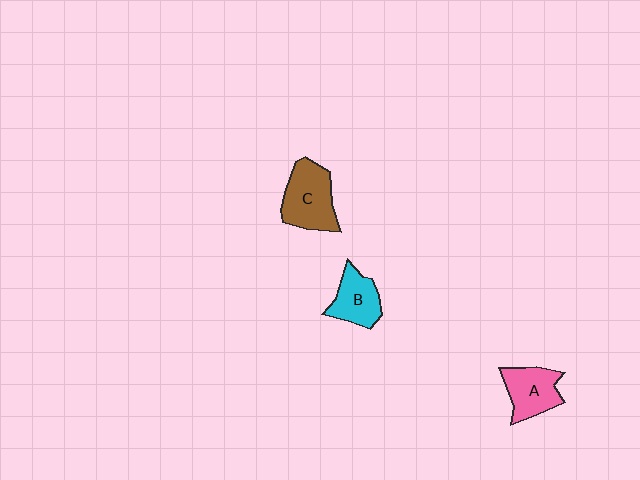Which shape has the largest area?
Shape C (brown).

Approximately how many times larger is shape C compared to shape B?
Approximately 1.4 times.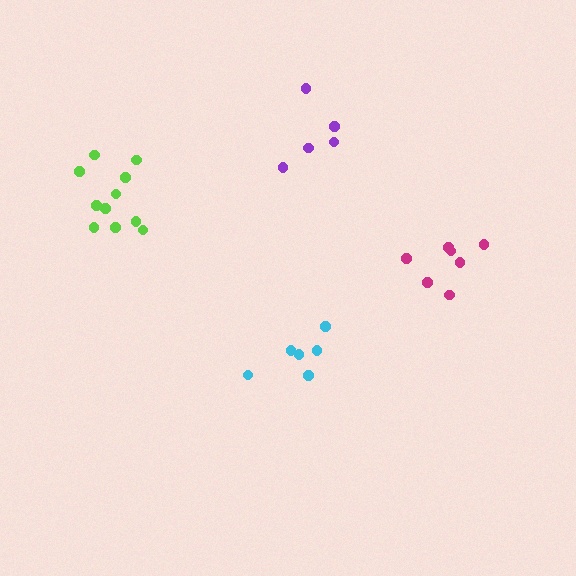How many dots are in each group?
Group 1: 6 dots, Group 2: 7 dots, Group 3: 5 dots, Group 4: 11 dots (29 total).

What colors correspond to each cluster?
The clusters are colored: cyan, magenta, purple, lime.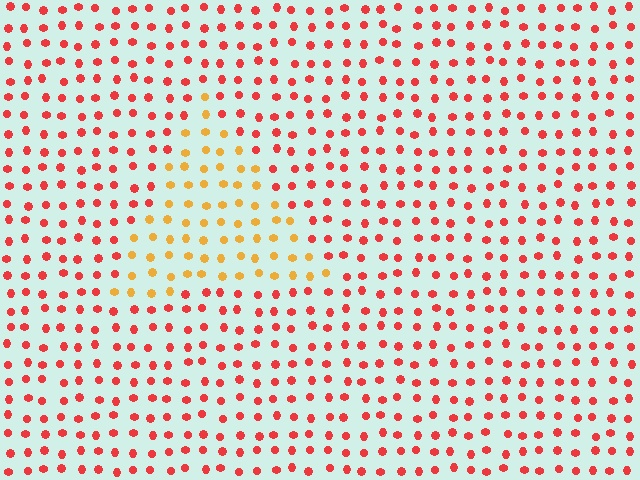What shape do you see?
I see a triangle.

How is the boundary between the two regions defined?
The boundary is defined purely by a slight shift in hue (about 41 degrees). Spacing, size, and orientation are identical on both sides.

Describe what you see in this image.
The image is filled with small red elements in a uniform arrangement. A triangle-shaped region is visible where the elements are tinted to a slightly different hue, forming a subtle color boundary.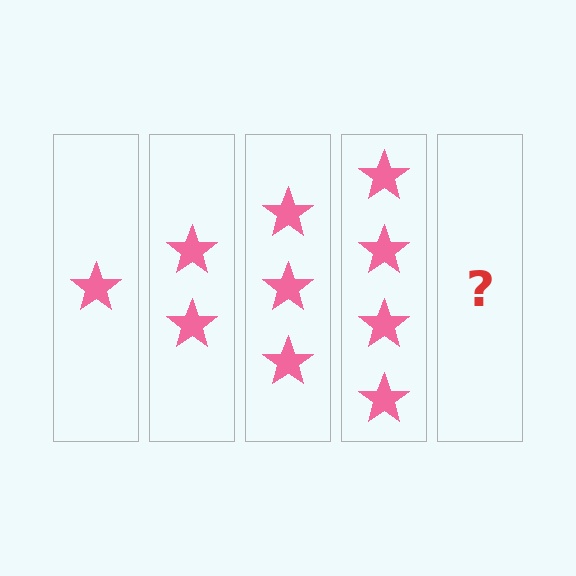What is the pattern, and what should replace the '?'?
The pattern is that each step adds one more star. The '?' should be 5 stars.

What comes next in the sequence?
The next element should be 5 stars.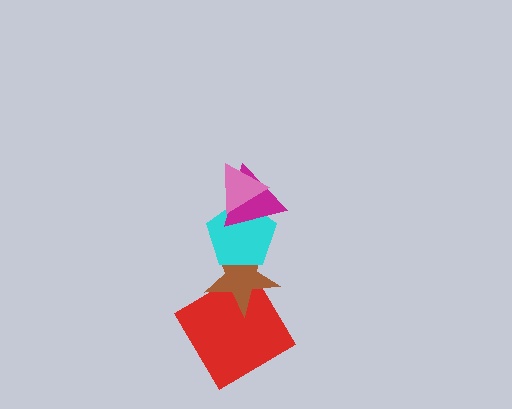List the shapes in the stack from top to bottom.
From top to bottom: the pink triangle, the magenta triangle, the cyan pentagon, the brown star, the red diamond.